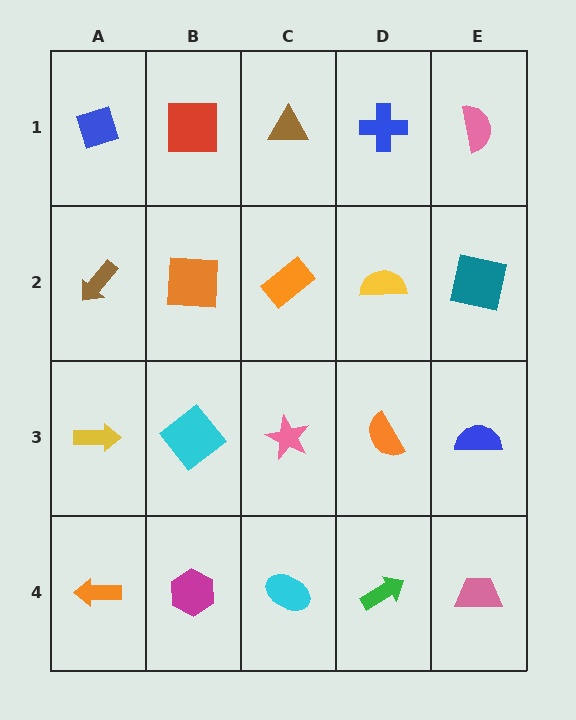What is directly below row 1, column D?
A yellow semicircle.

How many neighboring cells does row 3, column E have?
3.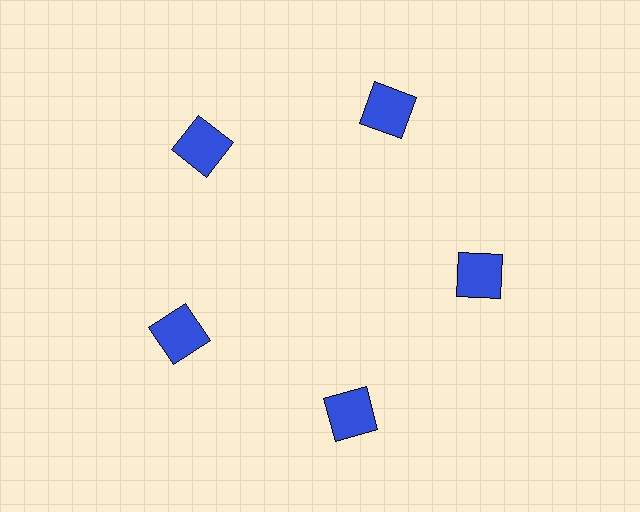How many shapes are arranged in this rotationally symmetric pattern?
There are 5 shapes, arranged in 5 groups of 1.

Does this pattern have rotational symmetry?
Yes, this pattern has 5-fold rotational symmetry. It looks the same after rotating 72 degrees around the center.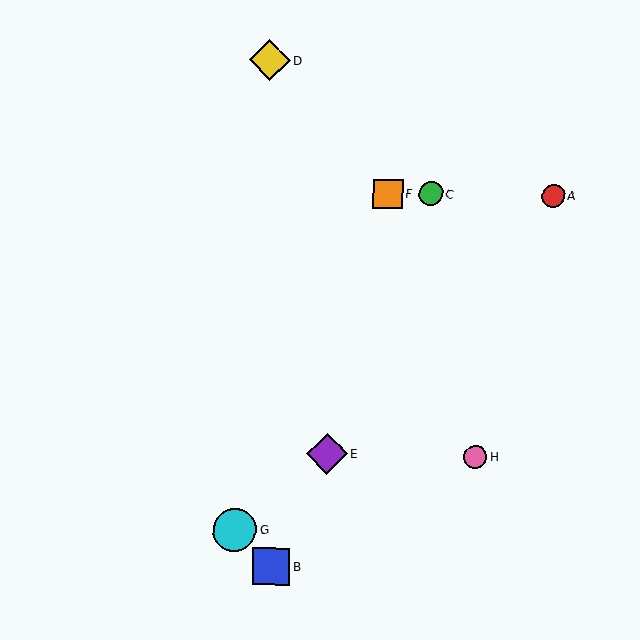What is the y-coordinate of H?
Object H is at y≈457.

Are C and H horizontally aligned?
No, C is at y≈194 and H is at y≈457.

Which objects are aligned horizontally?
Objects A, C, F are aligned horizontally.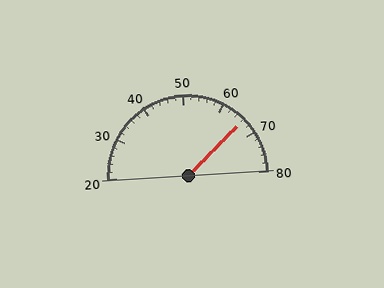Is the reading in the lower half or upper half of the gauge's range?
The reading is in the upper half of the range (20 to 80).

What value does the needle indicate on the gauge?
The needle indicates approximately 66.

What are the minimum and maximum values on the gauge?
The gauge ranges from 20 to 80.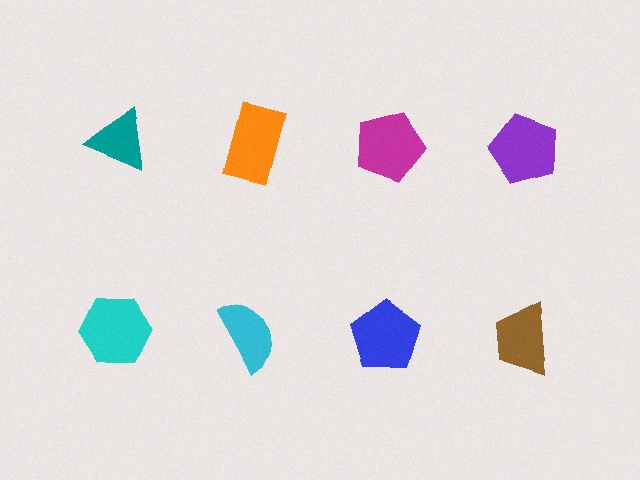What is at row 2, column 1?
A cyan hexagon.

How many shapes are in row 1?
4 shapes.